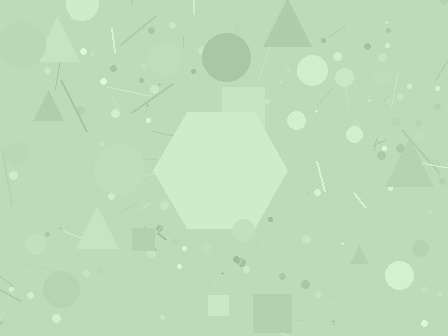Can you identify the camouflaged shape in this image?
The camouflaged shape is a hexagon.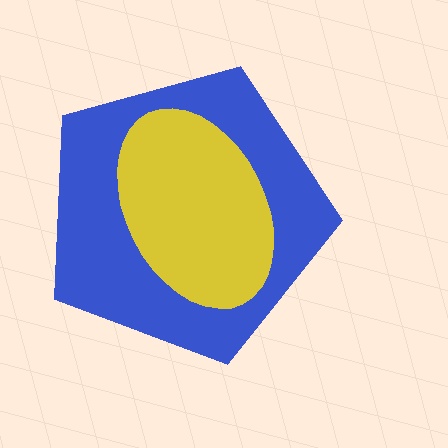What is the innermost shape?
The yellow ellipse.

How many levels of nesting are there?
2.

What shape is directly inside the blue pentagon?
The yellow ellipse.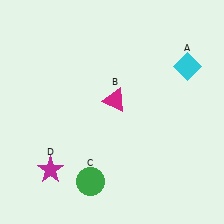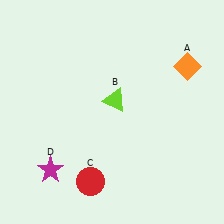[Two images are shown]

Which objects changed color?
A changed from cyan to orange. B changed from magenta to lime. C changed from green to red.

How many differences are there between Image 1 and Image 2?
There are 3 differences between the two images.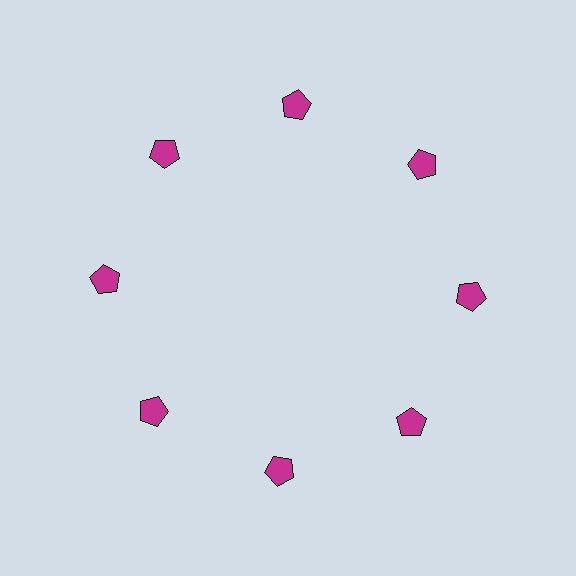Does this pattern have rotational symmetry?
Yes, this pattern has 8-fold rotational symmetry. It looks the same after rotating 45 degrees around the center.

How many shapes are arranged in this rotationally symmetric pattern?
There are 8 shapes, arranged in 8 groups of 1.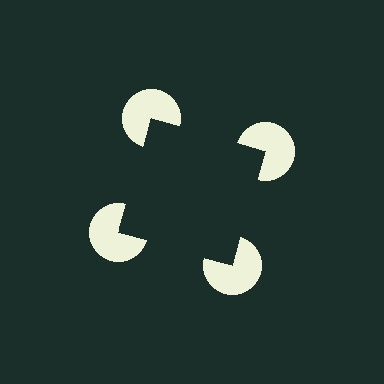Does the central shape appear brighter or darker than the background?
It typically appears slightly darker than the background, even though no actual brightness change is drawn.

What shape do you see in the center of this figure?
An illusory square — its edges are inferred from the aligned wedge cuts in the pac-man discs, not physically drawn.